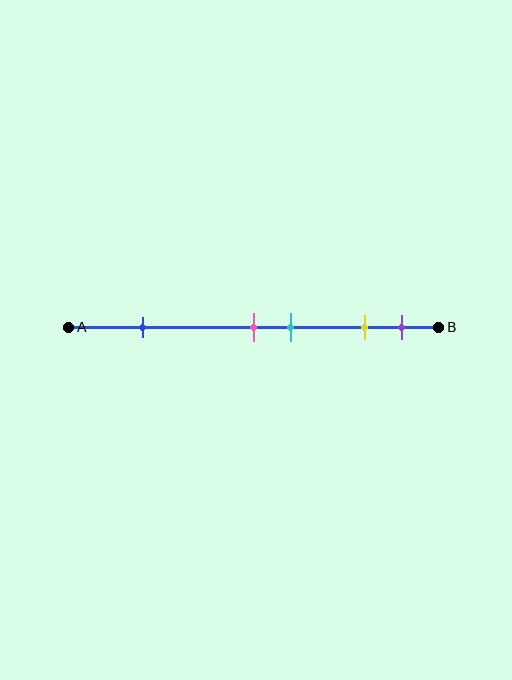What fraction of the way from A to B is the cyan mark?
The cyan mark is approximately 60% (0.6) of the way from A to B.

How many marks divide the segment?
There are 5 marks dividing the segment.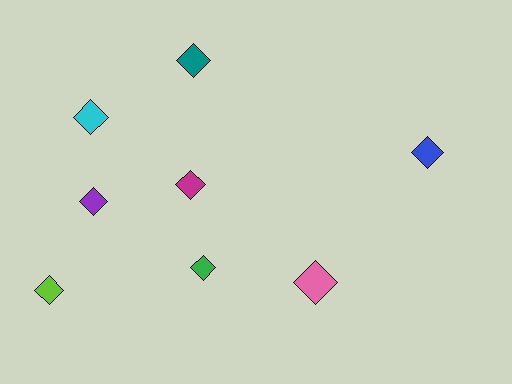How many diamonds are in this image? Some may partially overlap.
There are 8 diamonds.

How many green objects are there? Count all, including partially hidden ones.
There is 1 green object.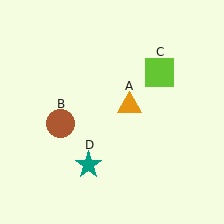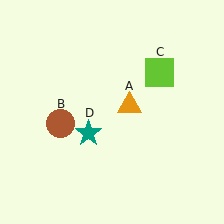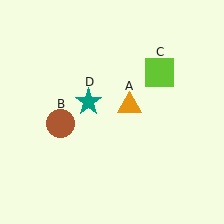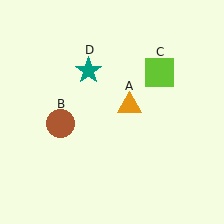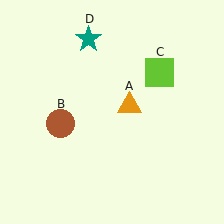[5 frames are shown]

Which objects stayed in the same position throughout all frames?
Orange triangle (object A) and brown circle (object B) and lime square (object C) remained stationary.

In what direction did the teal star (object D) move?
The teal star (object D) moved up.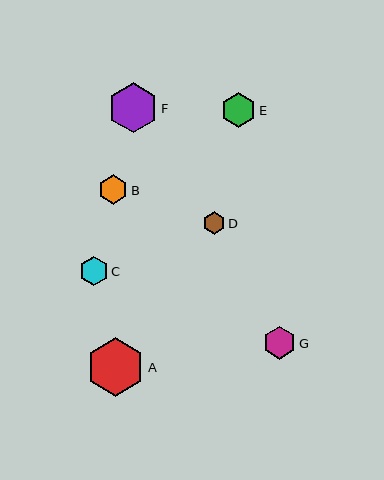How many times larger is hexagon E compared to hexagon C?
Hexagon E is approximately 1.2 times the size of hexagon C.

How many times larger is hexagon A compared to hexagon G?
Hexagon A is approximately 1.8 times the size of hexagon G.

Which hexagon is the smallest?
Hexagon D is the smallest with a size of approximately 22 pixels.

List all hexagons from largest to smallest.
From largest to smallest: A, F, E, G, B, C, D.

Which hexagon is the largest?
Hexagon A is the largest with a size of approximately 59 pixels.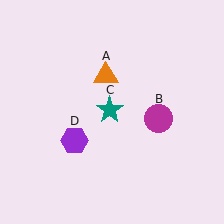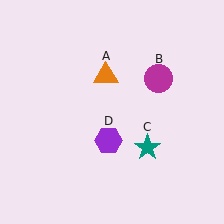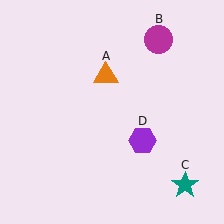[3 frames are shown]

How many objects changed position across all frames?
3 objects changed position: magenta circle (object B), teal star (object C), purple hexagon (object D).